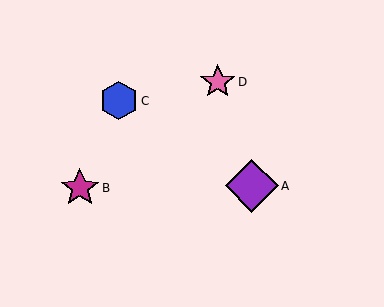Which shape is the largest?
The purple diamond (labeled A) is the largest.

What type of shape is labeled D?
Shape D is a pink star.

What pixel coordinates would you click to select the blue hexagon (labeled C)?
Click at (119, 101) to select the blue hexagon C.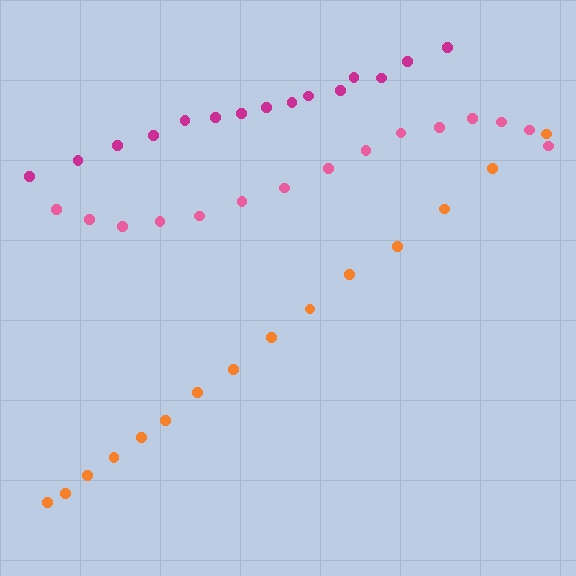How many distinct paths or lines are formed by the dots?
There are 3 distinct paths.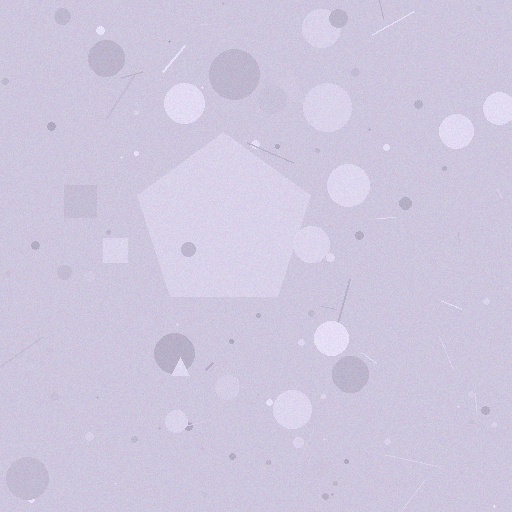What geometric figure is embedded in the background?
A pentagon is embedded in the background.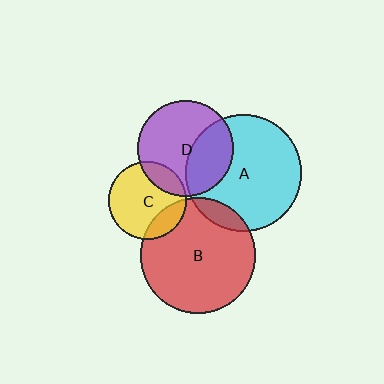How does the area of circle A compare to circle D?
Approximately 1.5 times.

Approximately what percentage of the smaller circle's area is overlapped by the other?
Approximately 35%.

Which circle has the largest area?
Circle A (cyan).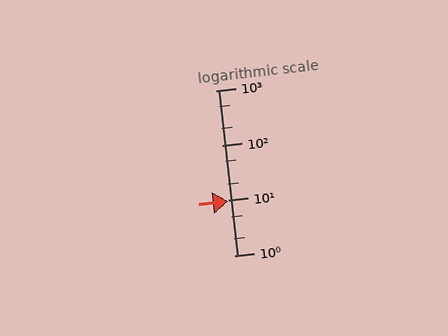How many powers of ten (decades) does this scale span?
The scale spans 3 decades, from 1 to 1000.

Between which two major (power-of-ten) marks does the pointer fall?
The pointer is between 1 and 10.